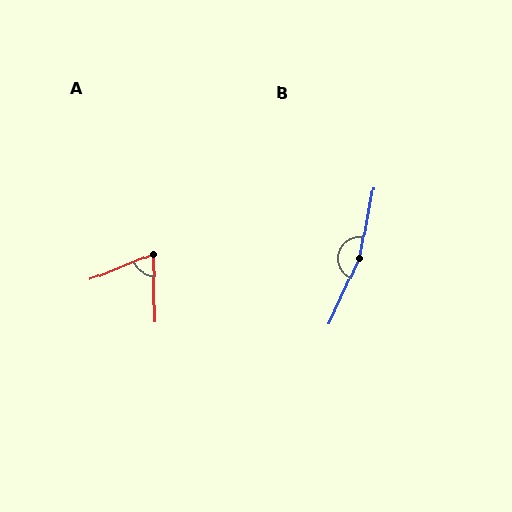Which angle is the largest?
B, at approximately 166 degrees.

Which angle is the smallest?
A, at approximately 69 degrees.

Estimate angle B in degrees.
Approximately 166 degrees.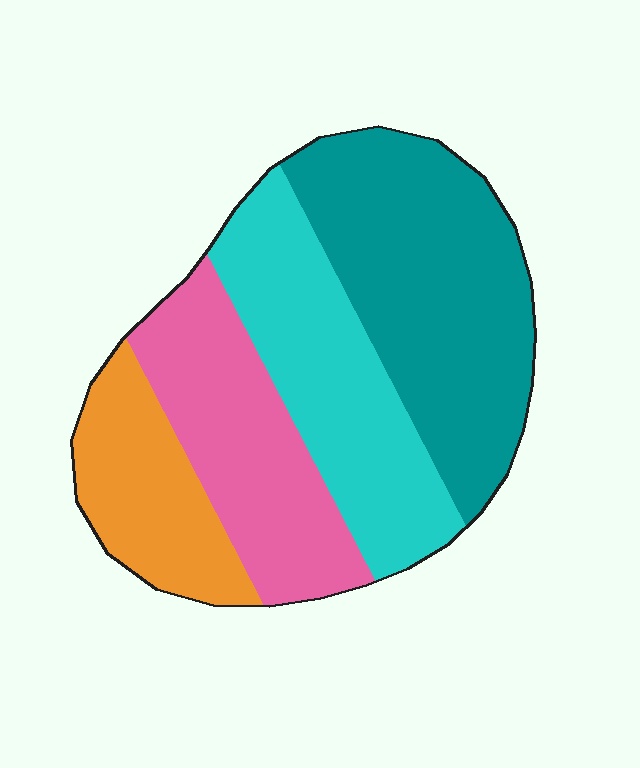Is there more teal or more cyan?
Teal.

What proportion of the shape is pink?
Pink covers roughly 25% of the shape.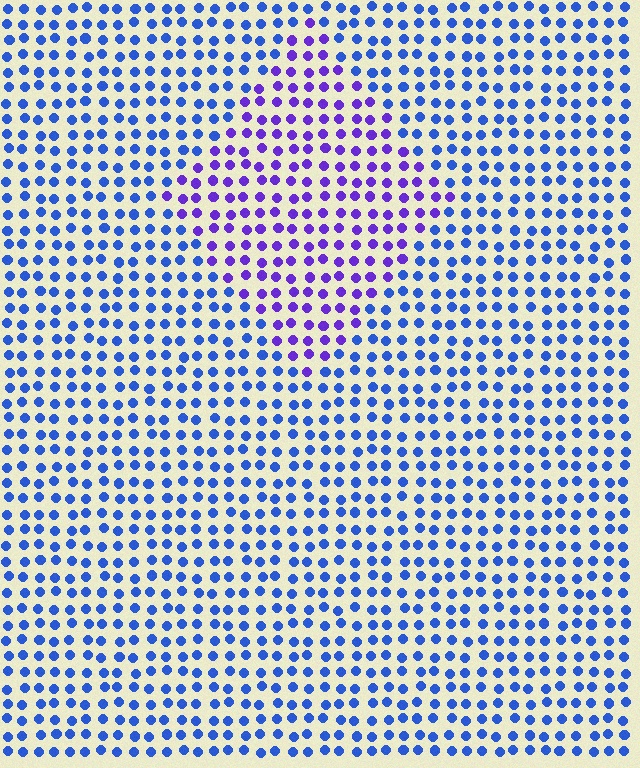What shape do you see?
I see a diamond.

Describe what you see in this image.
The image is filled with small blue elements in a uniform arrangement. A diamond-shaped region is visible where the elements are tinted to a slightly different hue, forming a subtle color boundary.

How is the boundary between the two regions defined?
The boundary is defined purely by a slight shift in hue (about 39 degrees). Spacing, size, and orientation are identical on both sides.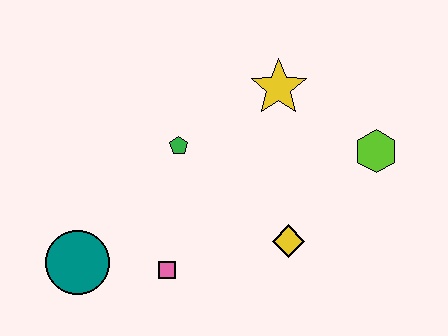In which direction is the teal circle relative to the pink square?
The teal circle is to the left of the pink square.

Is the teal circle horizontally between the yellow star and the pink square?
No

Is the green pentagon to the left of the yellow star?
Yes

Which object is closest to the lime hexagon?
The yellow star is closest to the lime hexagon.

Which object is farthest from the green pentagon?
The lime hexagon is farthest from the green pentagon.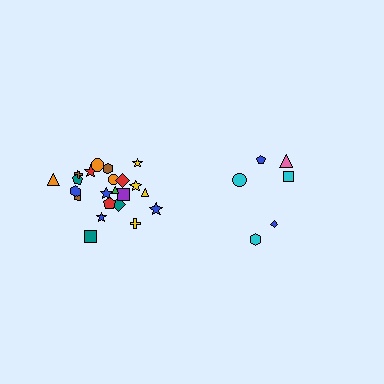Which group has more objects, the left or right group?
The left group.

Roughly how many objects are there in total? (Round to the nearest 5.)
Roughly 30 objects in total.